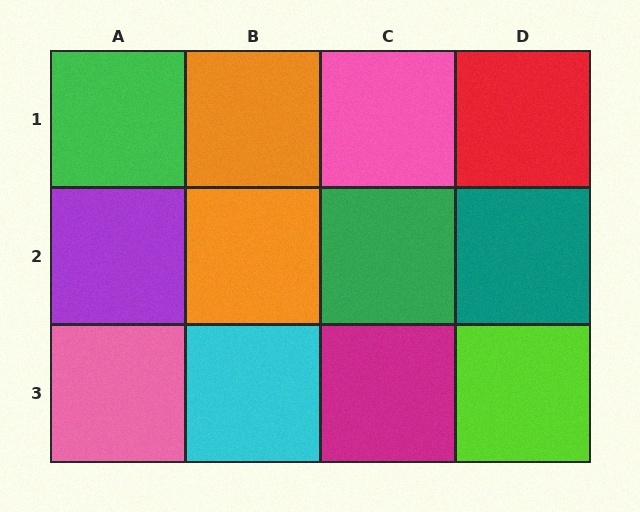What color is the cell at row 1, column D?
Red.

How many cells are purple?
1 cell is purple.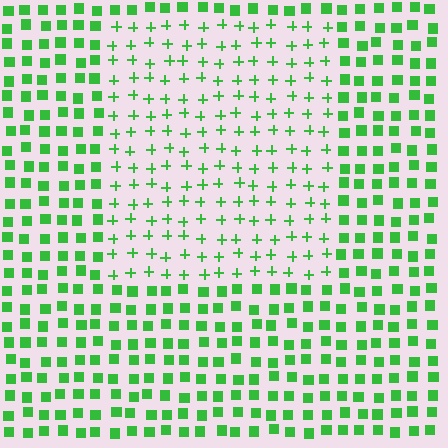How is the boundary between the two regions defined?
The boundary is defined by a change in element shape: plus signs inside vs. squares outside. All elements share the same color and spacing.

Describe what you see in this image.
The image is filled with small green elements arranged in a uniform grid. A rectangle-shaped region contains plus signs, while the surrounding area contains squares. The boundary is defined purely by the change in element shape.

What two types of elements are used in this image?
The image uses plus signs inside the rectangle region and squares outside it.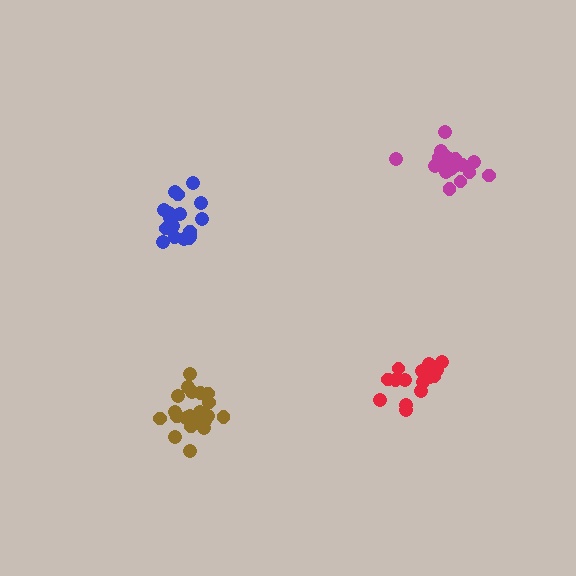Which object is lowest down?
The brown cluster is bottommost.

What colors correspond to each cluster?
The clusters are colored: red, brown, magenta, blue.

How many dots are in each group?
Group 1: 15 dots, Group 2: 21 dots, Group 3: 19 dots, Group 4: 18 dots (73 total).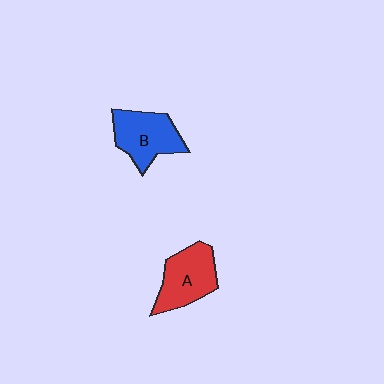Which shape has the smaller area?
Shape A (red).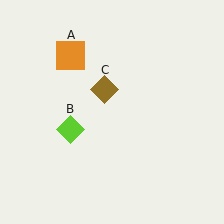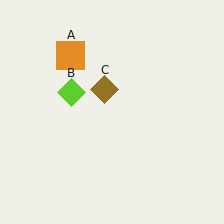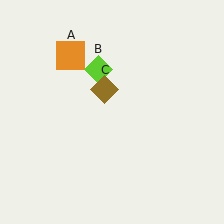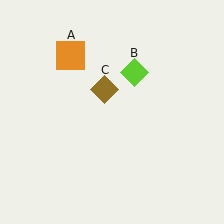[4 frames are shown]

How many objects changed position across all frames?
1 object changed position: lime diamond (object B).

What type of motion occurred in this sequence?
The lime diamond (object B) rotated clockwise around the center of the scene.